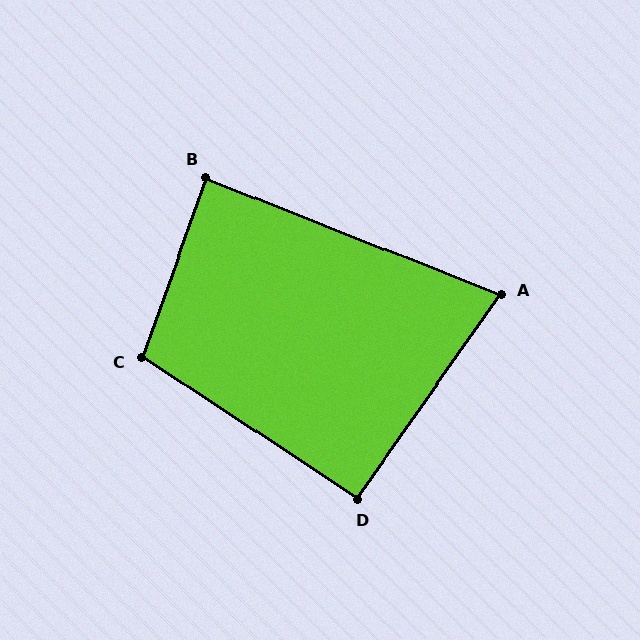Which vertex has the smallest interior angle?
A, at approximately 77 degrees.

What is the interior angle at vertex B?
Approximately 88 degrees (approximately right).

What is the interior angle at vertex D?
Approximately 92 degrees (approximately right).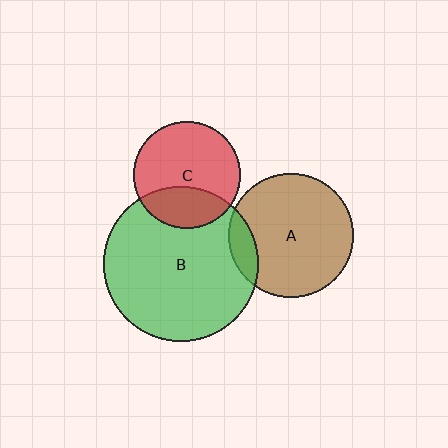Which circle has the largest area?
Circle B (green).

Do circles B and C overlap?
Yes.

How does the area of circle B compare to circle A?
Approximately 1.6 times.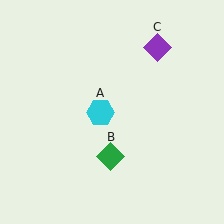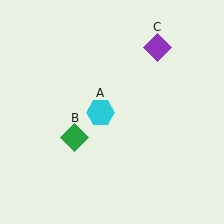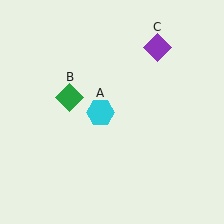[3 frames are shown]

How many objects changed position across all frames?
1 object changed position: green diamond (object B).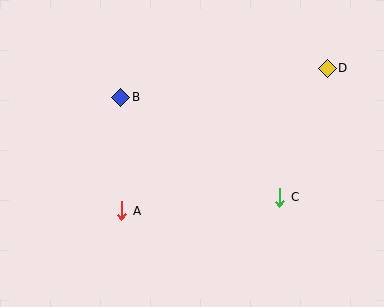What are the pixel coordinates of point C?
Point C is at (280, 197).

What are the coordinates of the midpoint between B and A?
The midpoint between B and A is at (121, 154).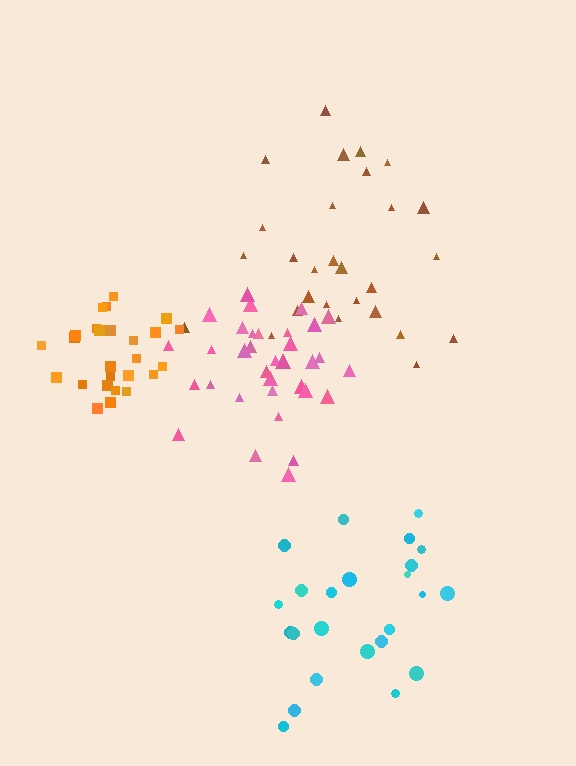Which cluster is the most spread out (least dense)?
Cyan.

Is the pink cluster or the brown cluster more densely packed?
Pink.